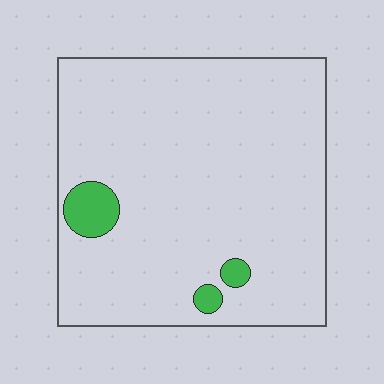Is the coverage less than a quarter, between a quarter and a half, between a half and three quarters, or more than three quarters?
Less than a quarter.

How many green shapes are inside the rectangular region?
3.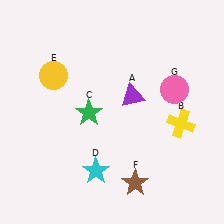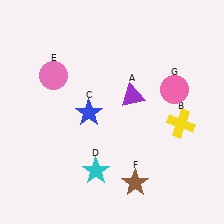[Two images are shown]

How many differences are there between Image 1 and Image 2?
There are 2 differences between the two images.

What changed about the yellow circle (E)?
In Image 1, E is yellow. In Image 2, it changed to pink.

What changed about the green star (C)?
In Image 1, C is green. In Image 2, it changed to blue.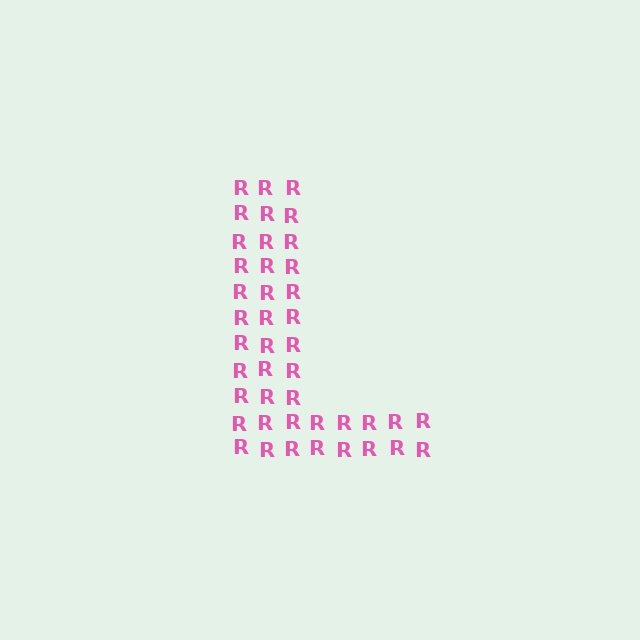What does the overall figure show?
The overall figure shows the letter L.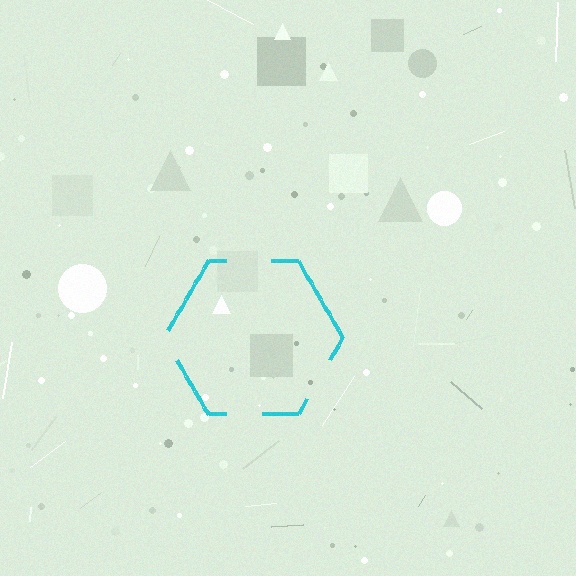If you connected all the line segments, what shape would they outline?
They would outline a hexagon.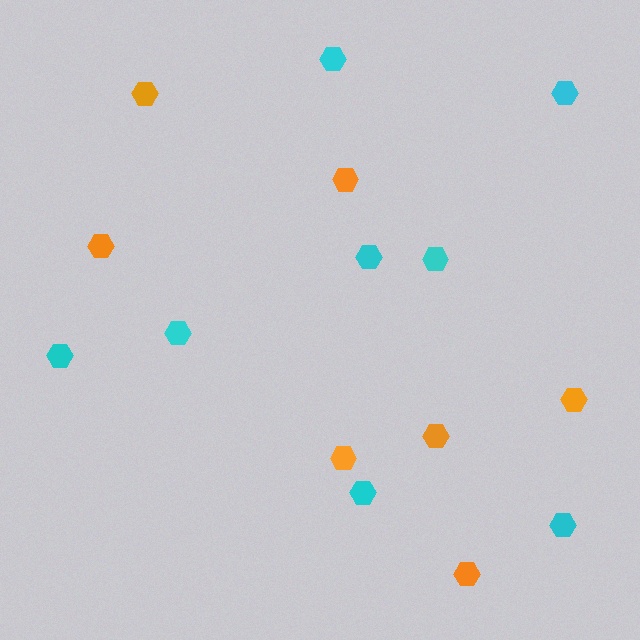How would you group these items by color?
There are 2 groups: one group of cyan hexagons (8) and one group of orange hexagons (7).